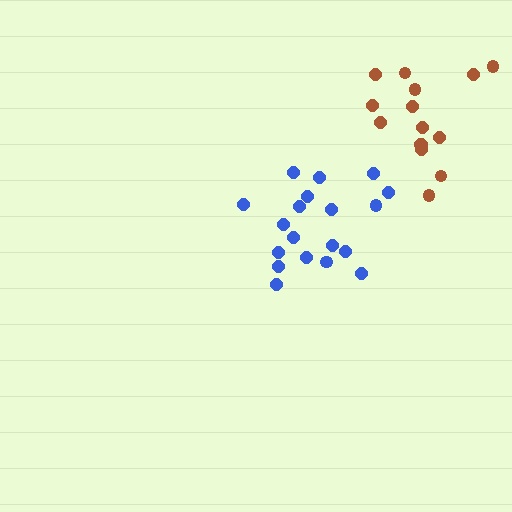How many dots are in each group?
Group 1: 19 dots, Group 2: 15 dots (34 total).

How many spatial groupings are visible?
There are 2 spatial groupings.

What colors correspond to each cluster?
The clusters are colored: blue, brown.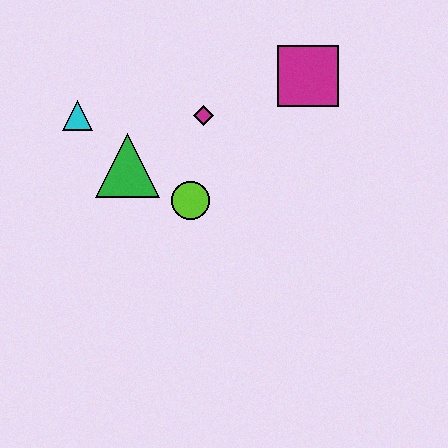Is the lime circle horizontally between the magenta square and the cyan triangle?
Yes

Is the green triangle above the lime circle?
Yes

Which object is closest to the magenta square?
The magenta diamond is closest to the magenta square.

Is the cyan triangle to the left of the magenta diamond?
Yes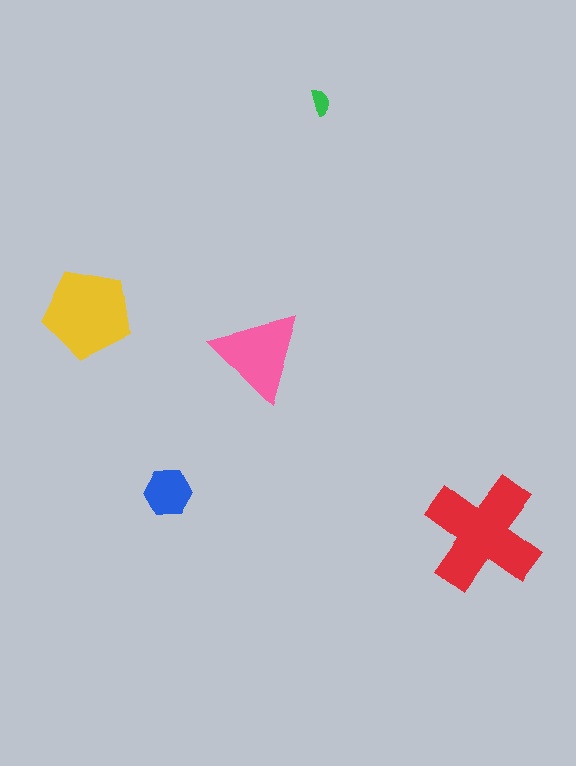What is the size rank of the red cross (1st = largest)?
1st.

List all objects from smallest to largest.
The green semicircle, the blue hexagon, the pink triangle, the yellow pentagon, the red cross.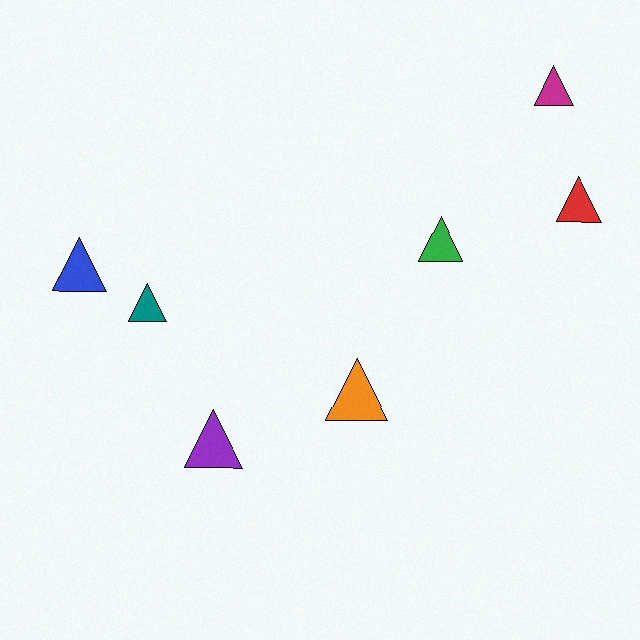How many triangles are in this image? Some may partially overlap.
There are 7 triangles.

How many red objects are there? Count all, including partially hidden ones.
There is 1 red object.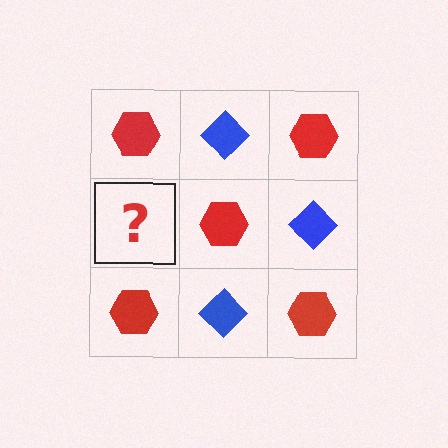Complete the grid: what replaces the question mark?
The question mark should be replaced with a blue diamond.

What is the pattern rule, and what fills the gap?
The rule is that it alternates red hexagon and blue diamond in a checkerboard pattern. The gap should be filled with a blue diamond.